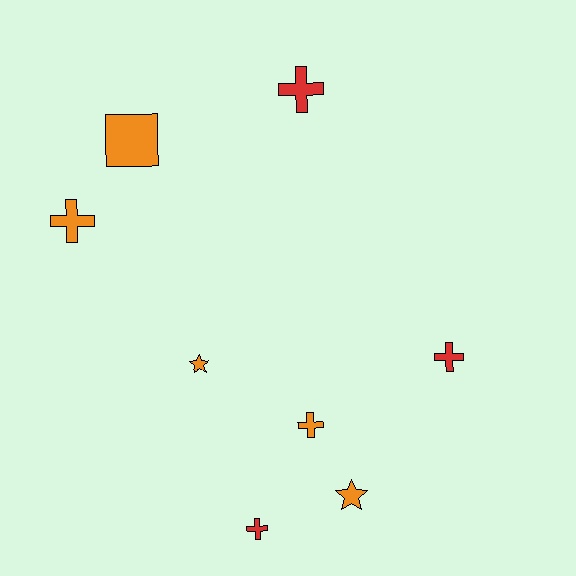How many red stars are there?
There are no red stars.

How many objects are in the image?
There are 8 objects.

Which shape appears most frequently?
Cross, with 5 objects.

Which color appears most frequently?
Orange, with 5 objects.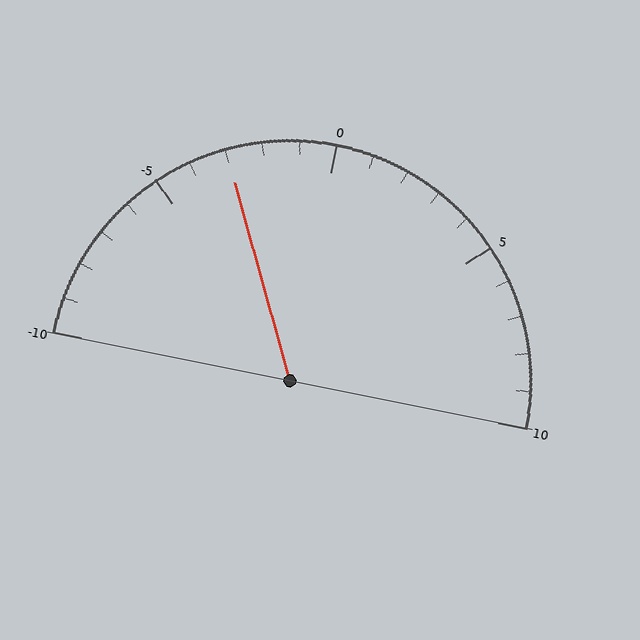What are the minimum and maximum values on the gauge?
The gauge ranges from -10 to 10.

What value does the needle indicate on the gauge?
The needle indicates approximately -3.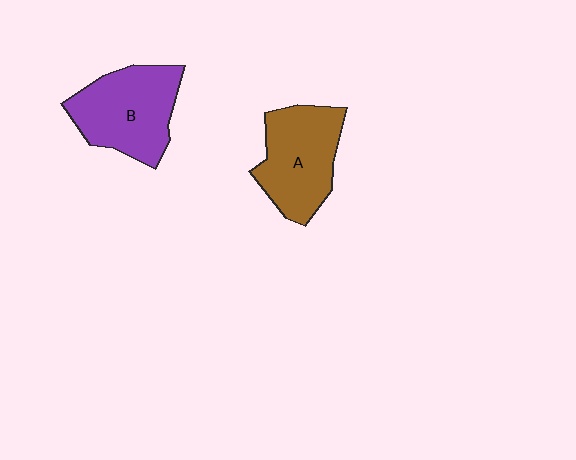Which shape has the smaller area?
Shape A (brown).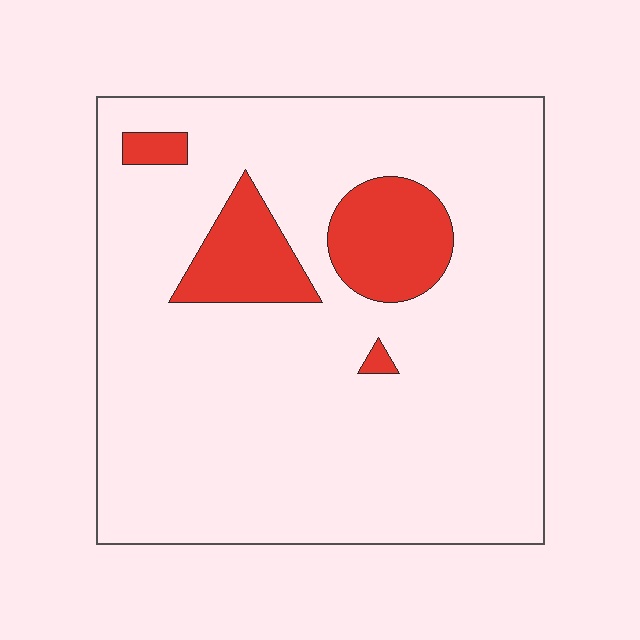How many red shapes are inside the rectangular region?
4.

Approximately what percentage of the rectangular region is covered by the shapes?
Approximately 15%.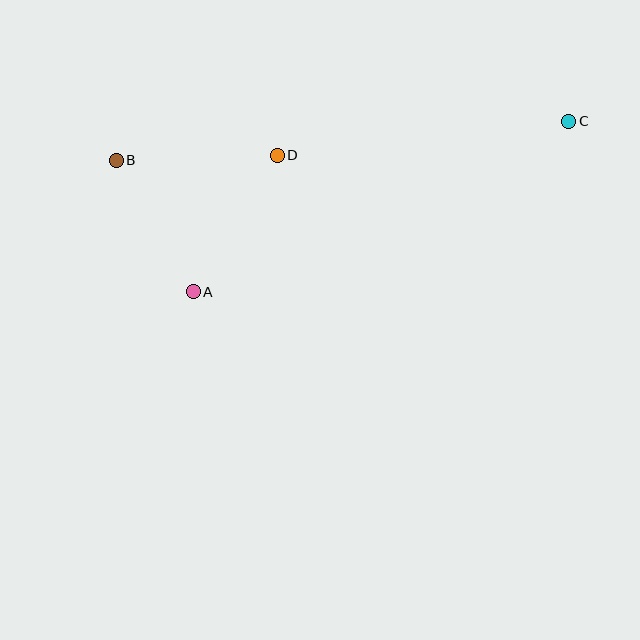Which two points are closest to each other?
Points A and B are closest to each other.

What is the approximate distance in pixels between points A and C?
The distance between A and C is approximately 412 pixels.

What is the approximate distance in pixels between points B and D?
The distance between B and D is approximately 161 pixels.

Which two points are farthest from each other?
Points B and C are farthest from each other.